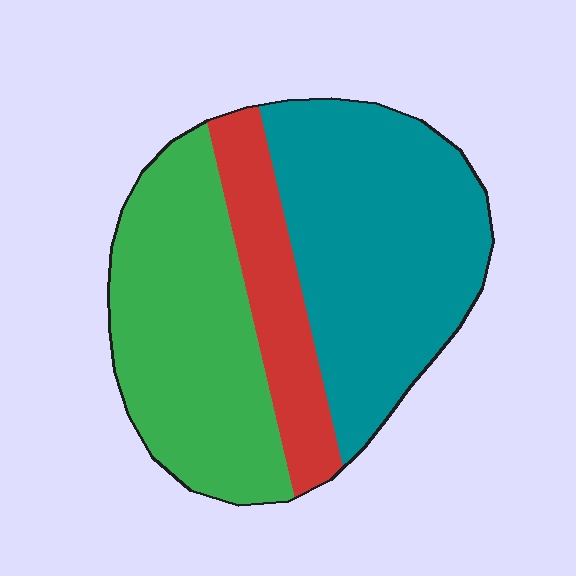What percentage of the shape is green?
Green takes up between a quarter and a half of the shape.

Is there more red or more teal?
Teal.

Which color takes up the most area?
Teal, at roughly 45%.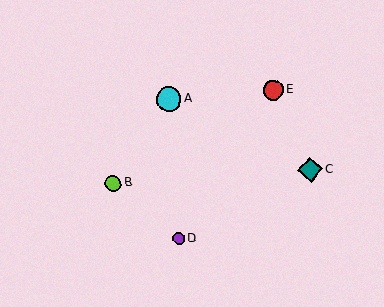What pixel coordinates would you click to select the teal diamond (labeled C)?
Click at (310, 170) to select the teal diamond C.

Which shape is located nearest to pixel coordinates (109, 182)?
The lime circle (labeled B) at (113, 183) is nearest to that location.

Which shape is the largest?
The teal diamond (labeled C) is the largest.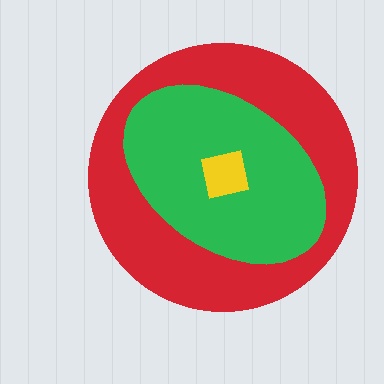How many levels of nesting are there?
3.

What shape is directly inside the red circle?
The green ellipse.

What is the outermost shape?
The red circle.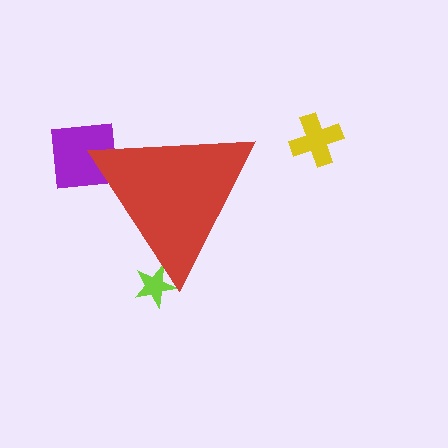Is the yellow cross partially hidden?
No, the yellow cross is fully visible.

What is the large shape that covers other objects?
A red triangle.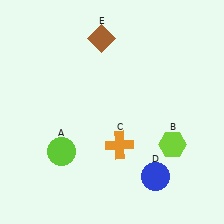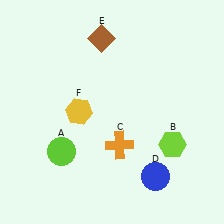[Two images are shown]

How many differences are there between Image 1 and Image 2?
There is 1 difference between the two images.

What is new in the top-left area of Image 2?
A yellow hexagon (F) was added in the top-left area of Image 2.